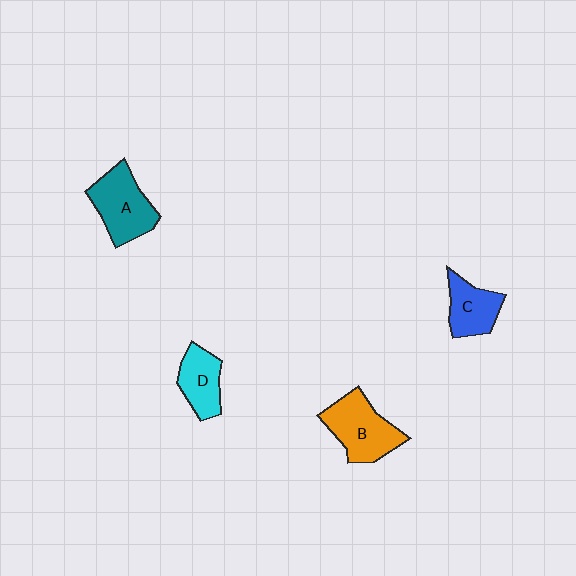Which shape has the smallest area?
Shape D (cyan).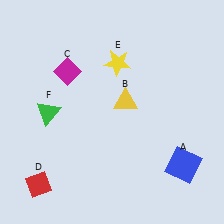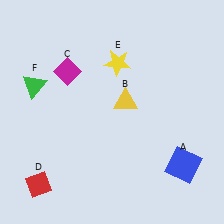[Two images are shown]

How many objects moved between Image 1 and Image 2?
1 object moved between the two images.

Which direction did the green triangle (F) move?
The green triangle (F) moved up.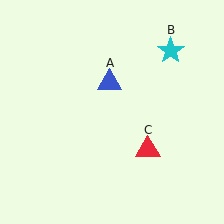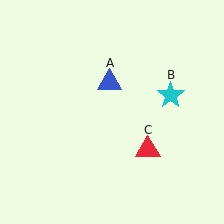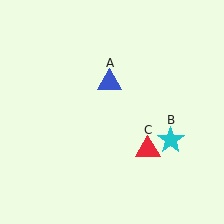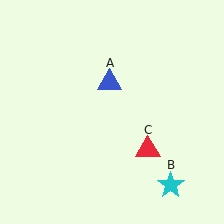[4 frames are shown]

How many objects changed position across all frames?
1 object changed position: cyan star (object B).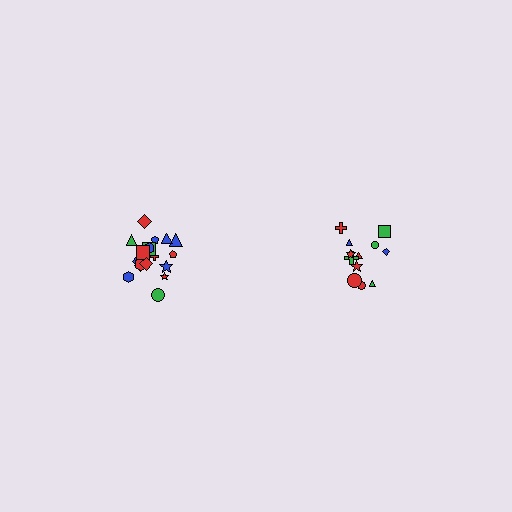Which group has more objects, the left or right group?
The left group.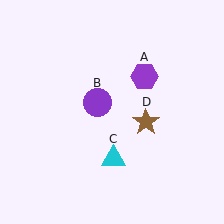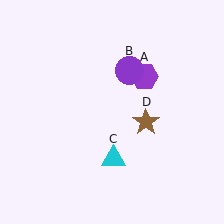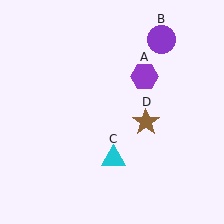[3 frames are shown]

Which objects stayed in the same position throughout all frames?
Purple hexagon (object A) and cyan triangle (object C) and brown star (object D) remained stationary.